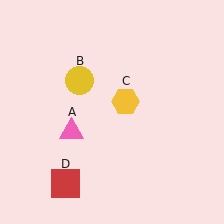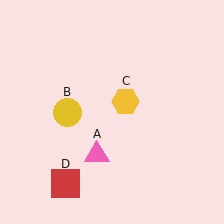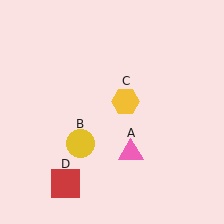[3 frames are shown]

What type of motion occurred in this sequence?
The pink triangle (object A), yellow circle (object B) rotated counterclockwise around the center of the scene.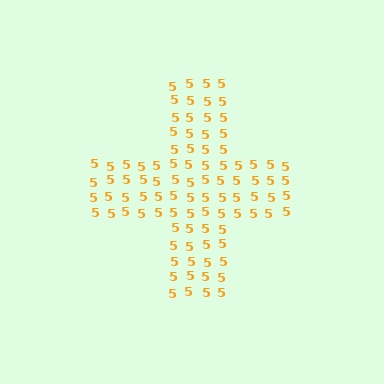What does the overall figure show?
The overall figure shows a cross.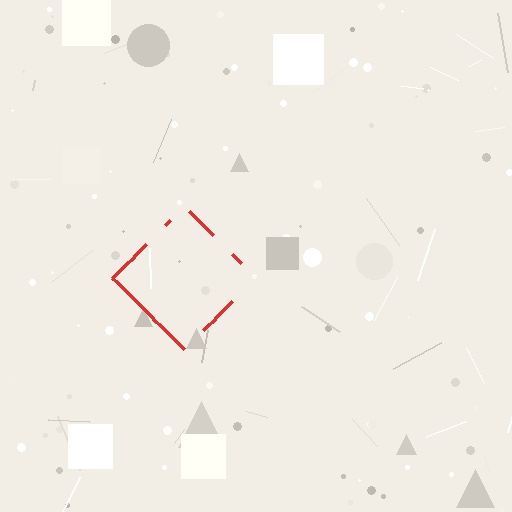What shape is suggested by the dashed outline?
The dashed outline suggests a diamond.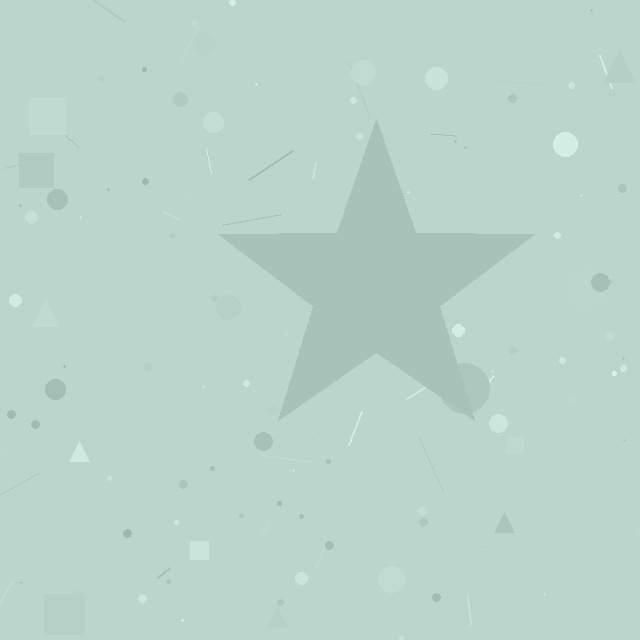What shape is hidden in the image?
A star is hidden in the image.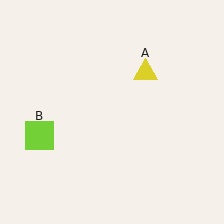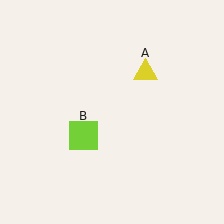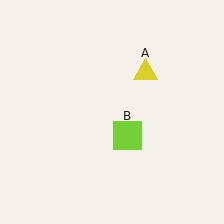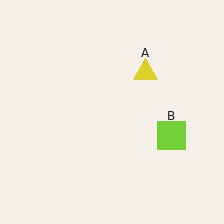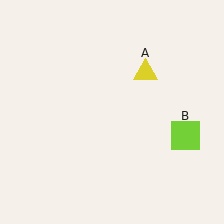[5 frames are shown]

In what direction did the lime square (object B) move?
The lime square (object B) moved right.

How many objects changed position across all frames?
1 object changed position: lime square (object B).